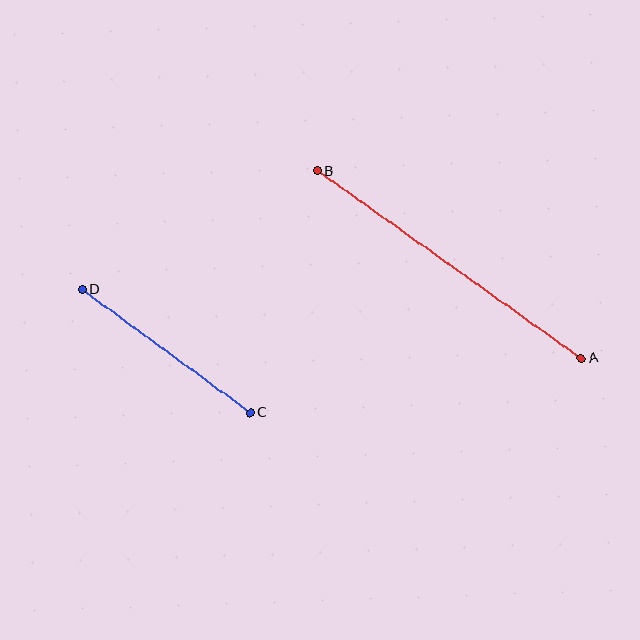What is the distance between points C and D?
The distance is approximately 209 pixels.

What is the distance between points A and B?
The distance is approximately 324 pixels.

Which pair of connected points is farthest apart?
Points A and B are farthest apart.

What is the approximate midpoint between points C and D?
The midpoint is at approximately (166, 351) pixels.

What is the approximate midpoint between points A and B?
The midpoint is at approximately (449, 265) pixels.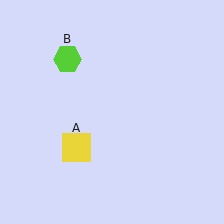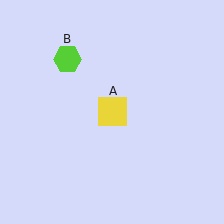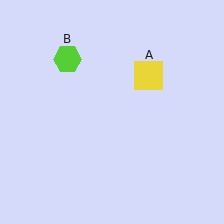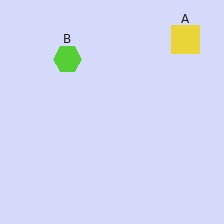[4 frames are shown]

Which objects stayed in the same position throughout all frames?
Lime hexagon (object B) remained stationary.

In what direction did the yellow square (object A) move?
The yellow square (object A) moved up and to the right.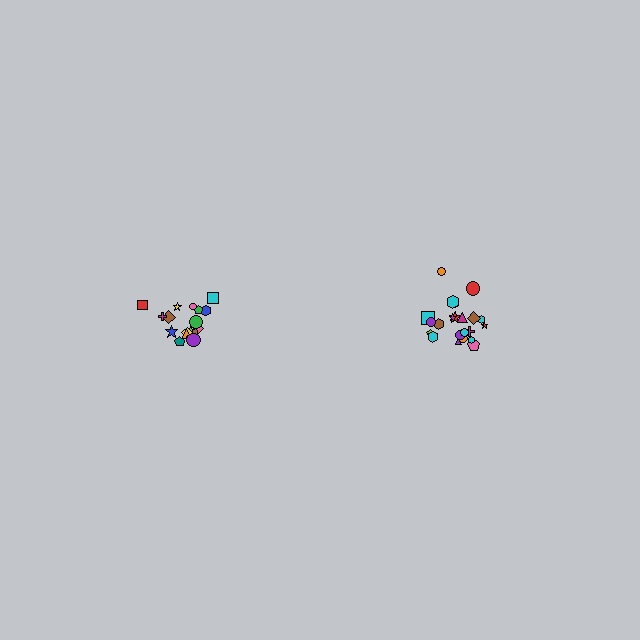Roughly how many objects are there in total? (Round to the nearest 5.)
Roughly 40 objects in total.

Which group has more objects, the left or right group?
The right group.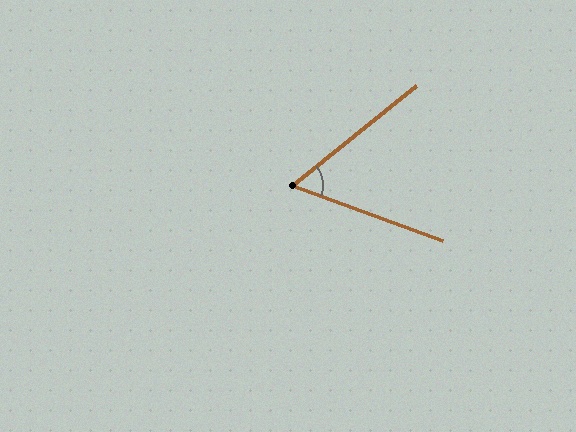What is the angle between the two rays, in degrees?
Approximately 59 degrees.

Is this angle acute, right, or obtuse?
It is acute.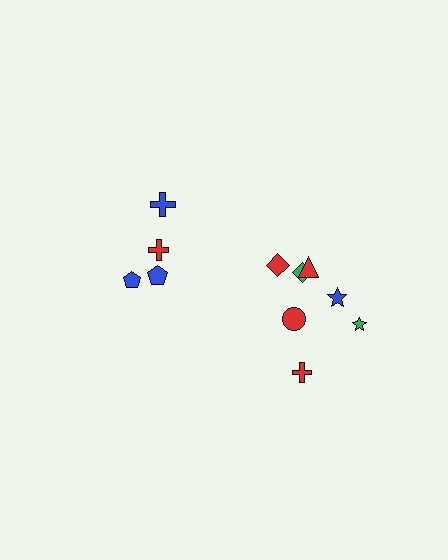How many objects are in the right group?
There are 7 objects.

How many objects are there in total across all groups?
There are 11 objects.